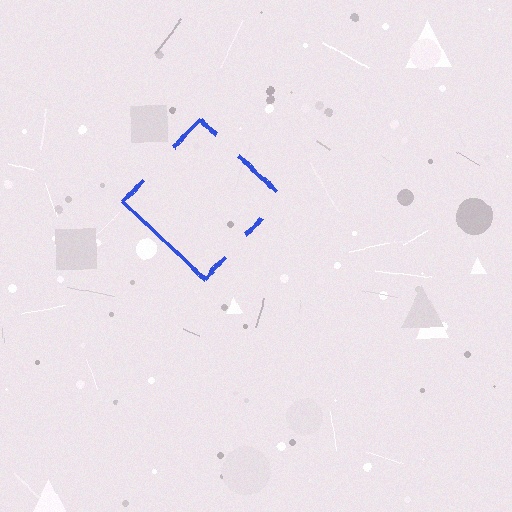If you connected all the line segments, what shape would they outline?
They would outline a diamond.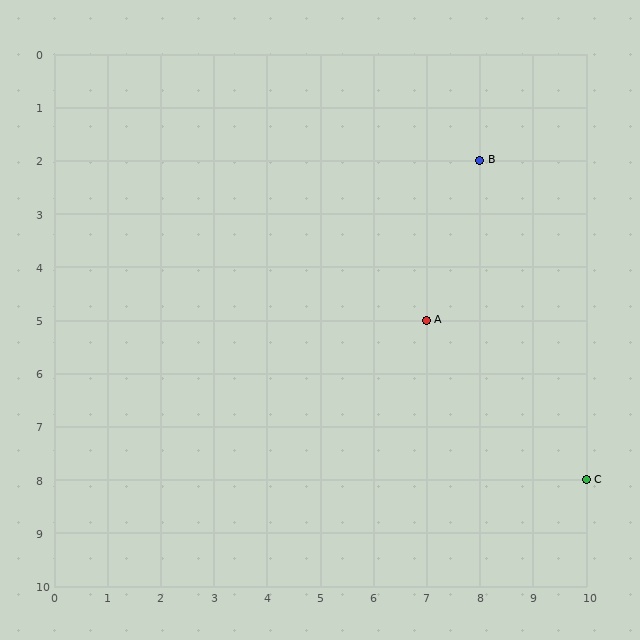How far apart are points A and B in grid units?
Points A and B are 1 column and 3 rows apart (about 3.2 grid units diagonally).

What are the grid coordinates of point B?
Point B is at grid coordinates (8, 2).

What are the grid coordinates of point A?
Point A is at grid coordinates (7, 5).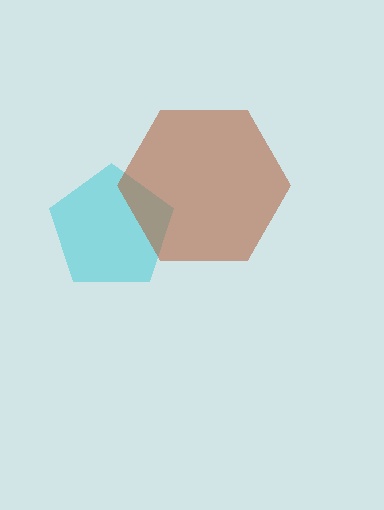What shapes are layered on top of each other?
The layered shapes are: a cyan pentagon, a brown hexagon.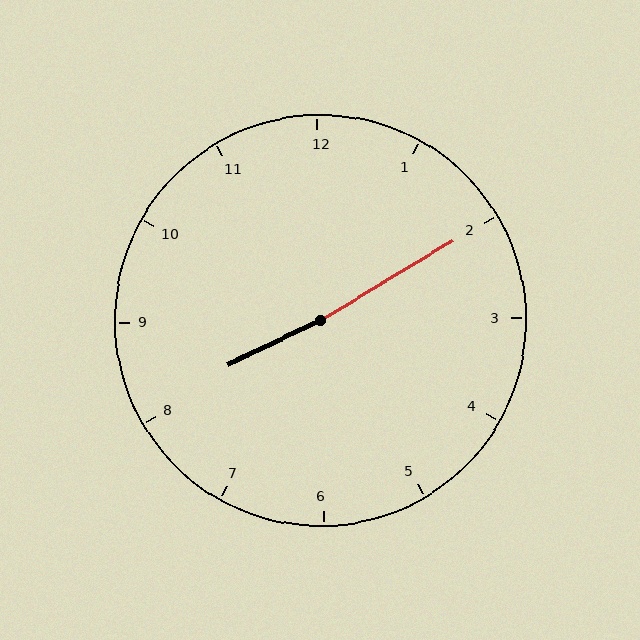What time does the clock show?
8:10.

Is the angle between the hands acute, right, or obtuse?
It is obtuse.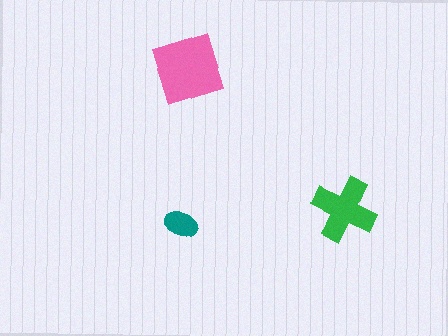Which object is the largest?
The pink square.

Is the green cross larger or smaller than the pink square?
Smaller.